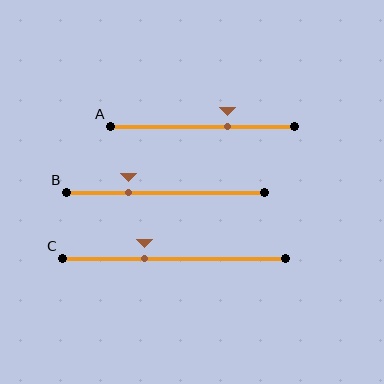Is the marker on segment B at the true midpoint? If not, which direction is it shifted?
No, the marker on segment B is shifted to the left by about 18% of the segment length.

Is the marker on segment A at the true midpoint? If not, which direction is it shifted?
No, the marker on segment A is shifted to the right by about 13% of the segment length.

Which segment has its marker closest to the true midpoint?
Segment C has its marker closest to the true midpoint.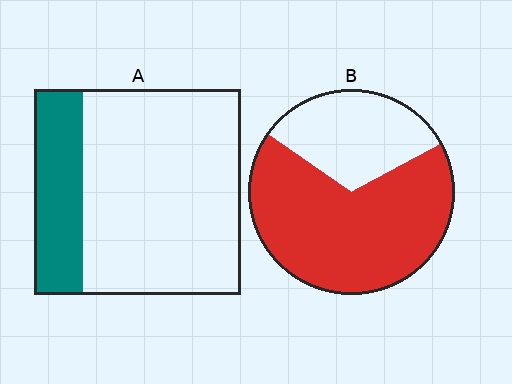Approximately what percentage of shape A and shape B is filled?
A is approximately 25% and B is approximately 70%.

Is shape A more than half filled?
No.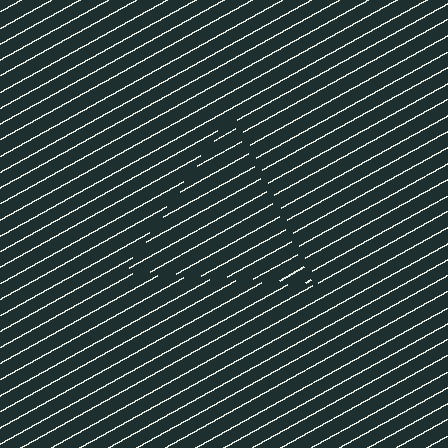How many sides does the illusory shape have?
3 sides — the line-ends trace a triangle.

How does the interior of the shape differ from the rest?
The interior of the shape contains the same grating, shifted by half a period — the contour is defined by the phase discontinuity where line-ends from the inner and outer gratings abut.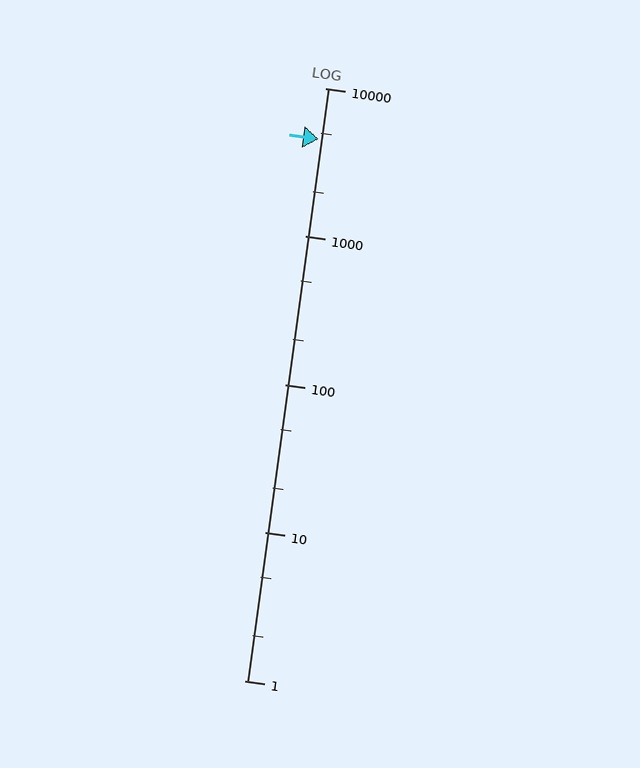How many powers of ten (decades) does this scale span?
The scale spans 4 decades, from 1 to 10000.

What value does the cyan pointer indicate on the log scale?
The pointer indicates approximately 4500.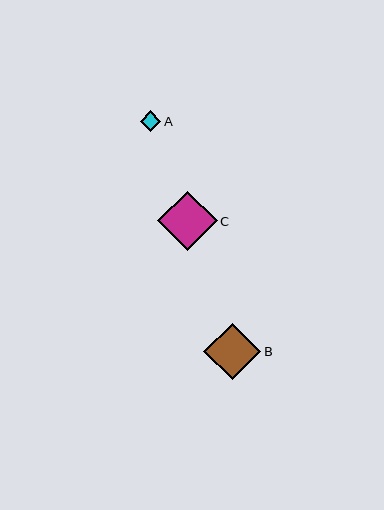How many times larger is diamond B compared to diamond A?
Diamond B is approximately 2.8 times the size of diamond A.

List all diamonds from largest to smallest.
From largest to smallest: C, B, A.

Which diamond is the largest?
Diamond C is the largest with a size of approximately 59 pixels.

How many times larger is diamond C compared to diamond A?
Diamond C is approximately 2.9 times the size of diamond A.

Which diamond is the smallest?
Diamond A is the smallest with a size of approximately 21 pixels.